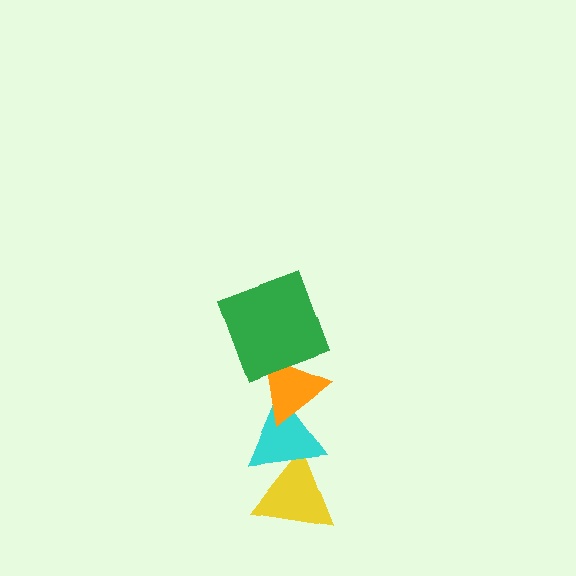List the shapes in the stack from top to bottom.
From top to bottom: the green square, the orange triangle, the cyan triangle, the yellow triangle.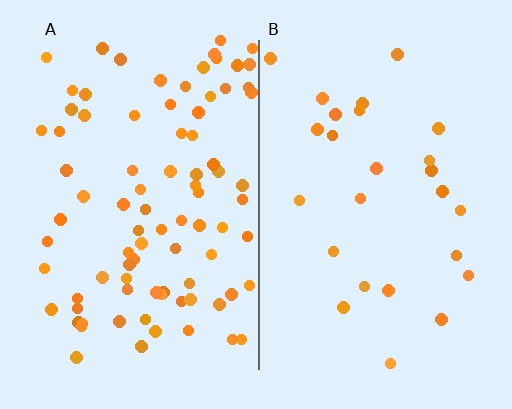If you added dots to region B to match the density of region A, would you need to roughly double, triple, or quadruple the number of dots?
Approximately triple.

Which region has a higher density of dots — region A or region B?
A (the left).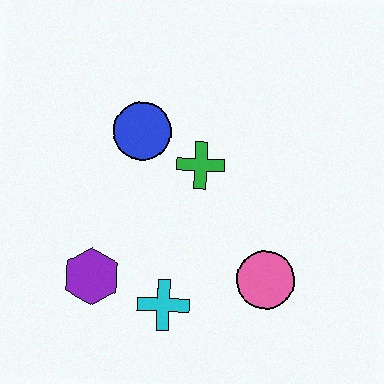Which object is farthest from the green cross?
The purple hexagon is farthest from the green cross.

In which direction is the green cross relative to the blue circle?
The green cross is to the right of the blue circle.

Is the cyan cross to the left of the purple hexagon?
No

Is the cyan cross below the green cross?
Yes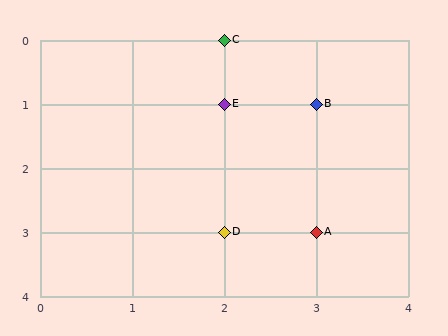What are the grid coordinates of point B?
Point B is at grid coordinates (3, 1).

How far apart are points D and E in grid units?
Points D and E are 2 rows apart.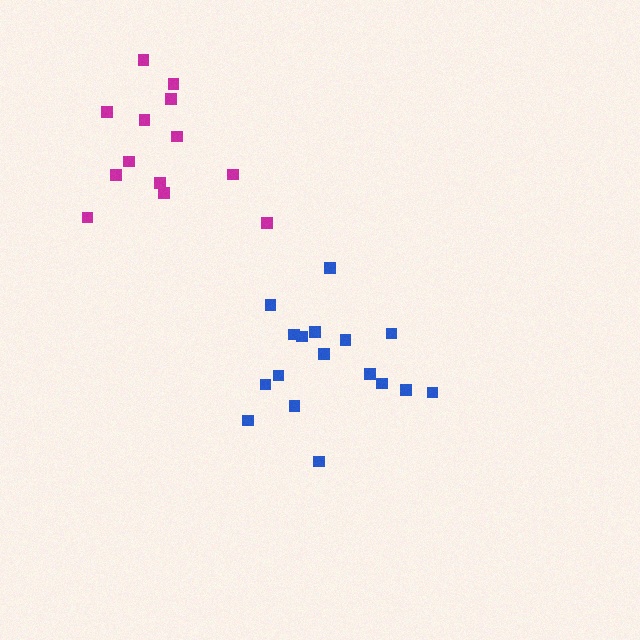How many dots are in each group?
Group 1: 13 dots, Group 2: 17 dots (30 total).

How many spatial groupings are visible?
There are 2 spatial groupings.